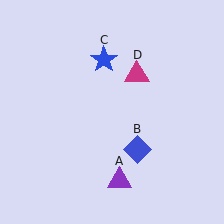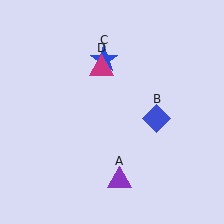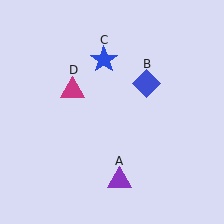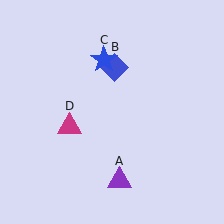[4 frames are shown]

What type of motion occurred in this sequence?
The blue diamond (object B), magenta triangle (object D) rotated counterclockwise around the center of the scene.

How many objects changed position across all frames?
2 objects changed position: blue diamond (object B), magenta triangle (object D).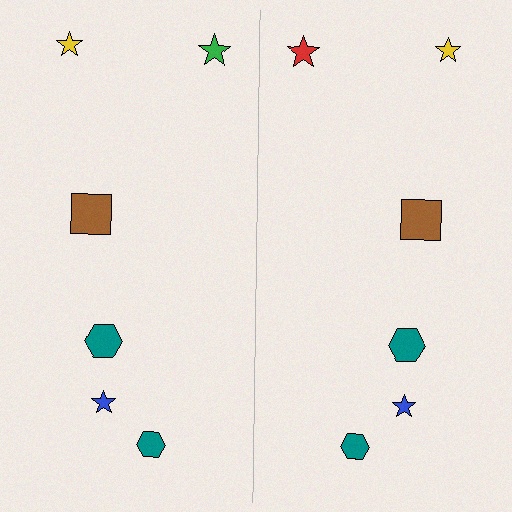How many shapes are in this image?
There are 12 shapes in this image.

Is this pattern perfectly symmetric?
No, the pattern is not perfectly symmetric. The red star on the right side breaks the symmetry — its mirror counterpart is green.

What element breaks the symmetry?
The red star on the right side breaks the symmetry — its mirror counterpart is green.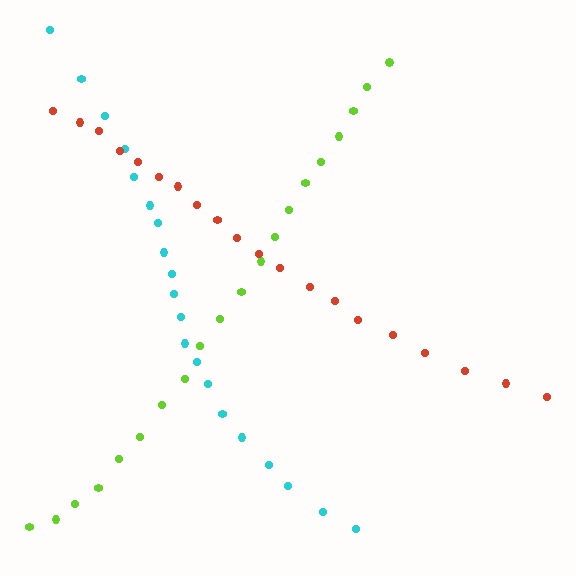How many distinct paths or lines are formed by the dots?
There are 3 distinct paths.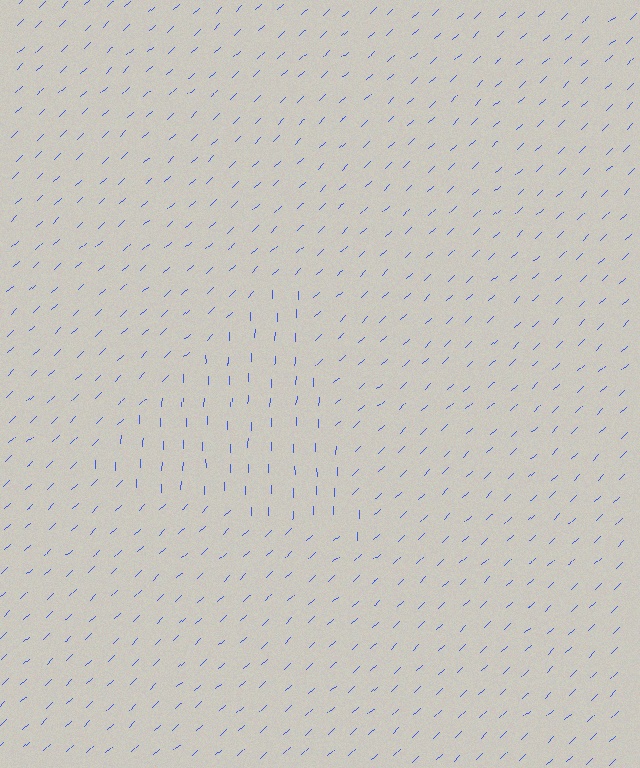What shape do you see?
I see a triangle.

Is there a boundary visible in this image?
Yes, there is a texture boundary formed by a change in line orientation.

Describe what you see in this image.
The image is filled with small blue line segments. A triangle region in the image has lines oriented differently from the surrounding lines, creating a visible texture boundary.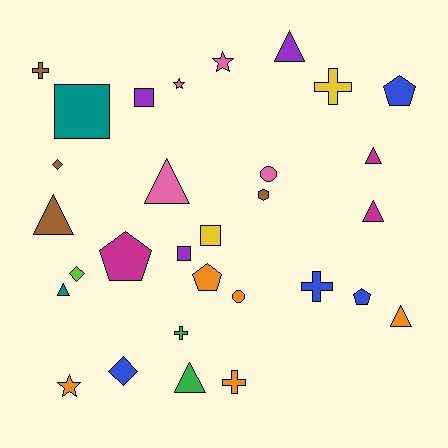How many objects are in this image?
There are 30 objects.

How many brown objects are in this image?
There are 4 brown objects.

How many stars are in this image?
There are 3 stars.